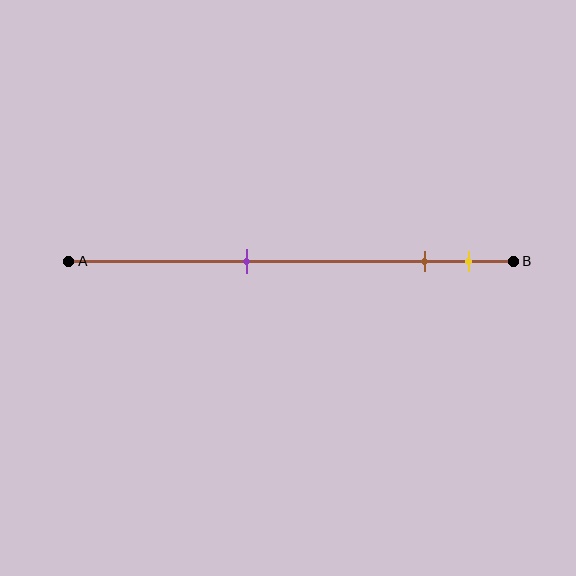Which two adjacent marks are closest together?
The brown and yellow marks are the closest adjacent pair.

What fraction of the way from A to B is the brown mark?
The brown mark is approximately 80% (0.8) of the way from A to B.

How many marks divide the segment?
There are 3 marks dividing the segment.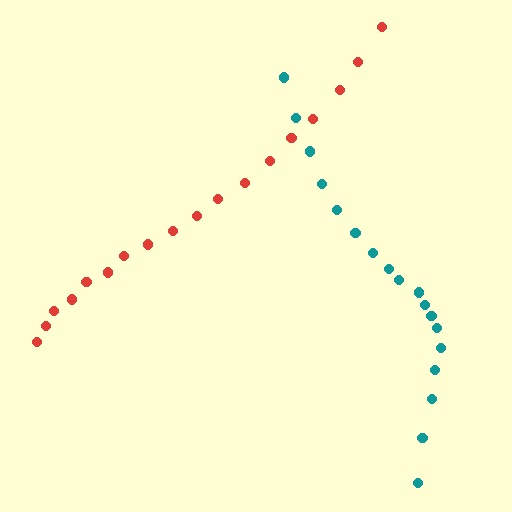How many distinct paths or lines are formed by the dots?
There are 2 distinct paths.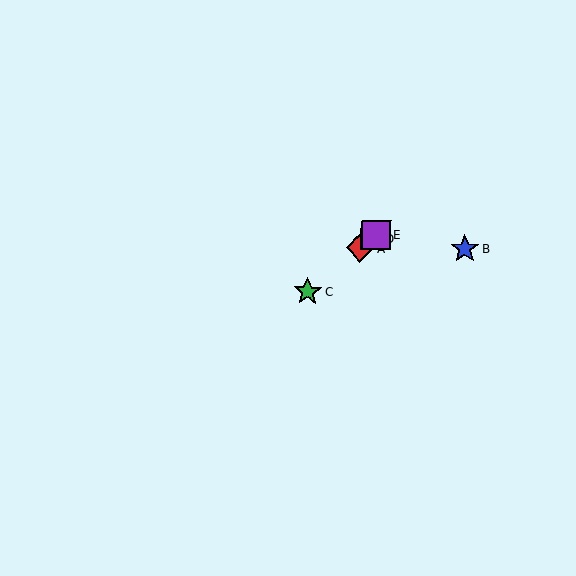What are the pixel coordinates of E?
Object E is at (376, 235).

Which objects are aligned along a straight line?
Objects A, C, D, E are aligned along a straight line.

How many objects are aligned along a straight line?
4 objects (A, C, D, E) are aligned along a straight line.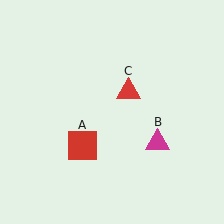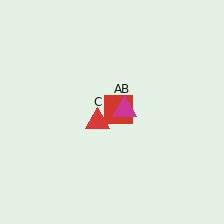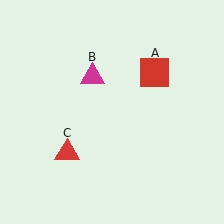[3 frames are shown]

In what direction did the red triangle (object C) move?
The red triangle (object C) moved down and to the left.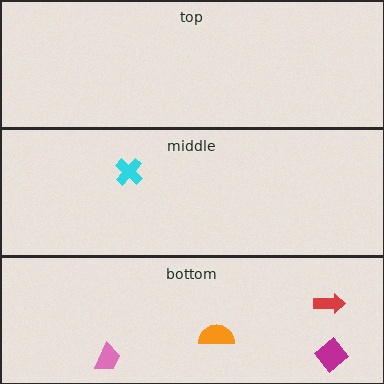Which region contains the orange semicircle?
The bottom region.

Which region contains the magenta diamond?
The bottom region.